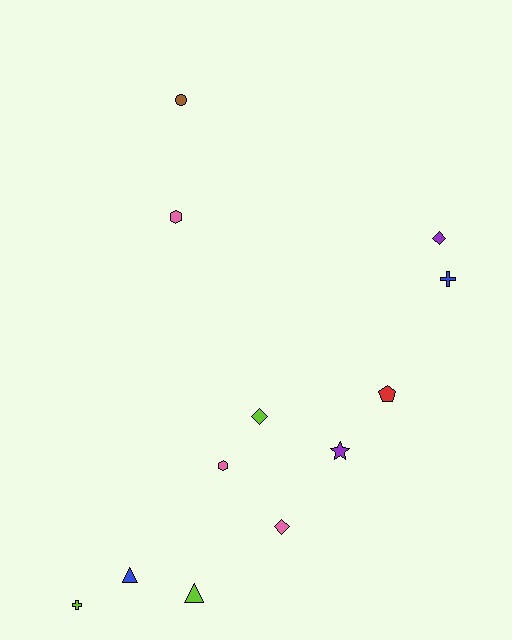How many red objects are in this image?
There is 1 red object.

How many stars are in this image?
There is 1 star.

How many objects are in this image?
There are 12 objects.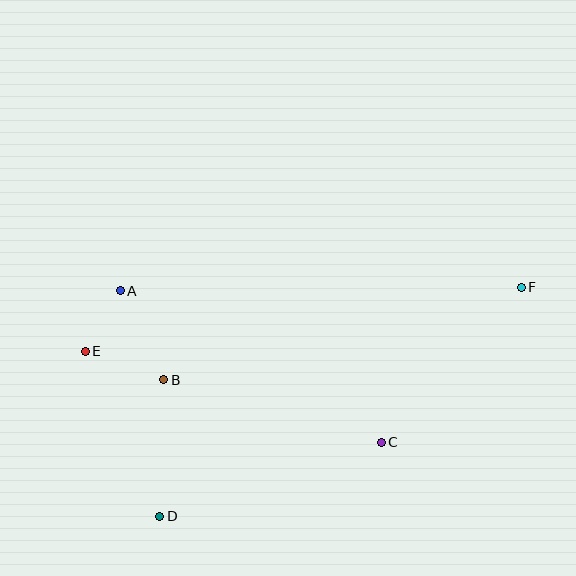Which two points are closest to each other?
Points A and E are closest to each other.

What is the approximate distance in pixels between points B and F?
The distance between B and F is approximately 369 pixels.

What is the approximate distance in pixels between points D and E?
The distance between D and E is approximately 181 pixels.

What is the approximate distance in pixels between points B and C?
The distance between B and C is approximately 227 pixels.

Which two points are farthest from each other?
Points E and F are farthest from each other.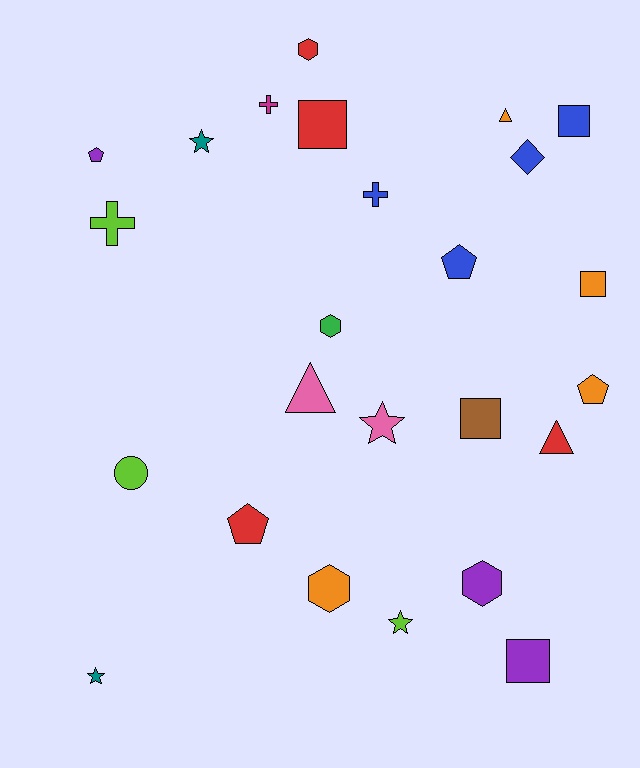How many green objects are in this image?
There is 1 green object.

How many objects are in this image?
There are 25 objects.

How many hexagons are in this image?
There are 4 hexagons.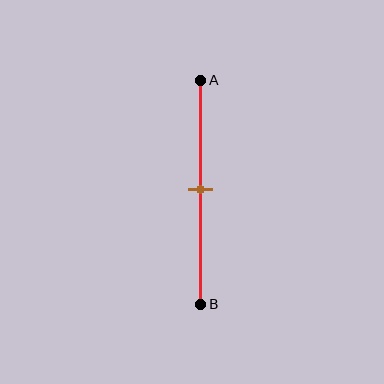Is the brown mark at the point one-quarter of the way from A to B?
No, the mark is at about 50% from A, not at the 25% one-quarter point.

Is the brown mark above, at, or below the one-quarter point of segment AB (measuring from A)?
The brown mark is below the one-quarter point of segment AB.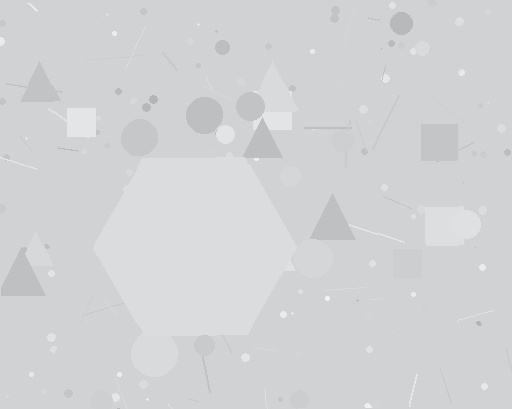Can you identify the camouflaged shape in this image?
The camouflaged shape is a hexagon.